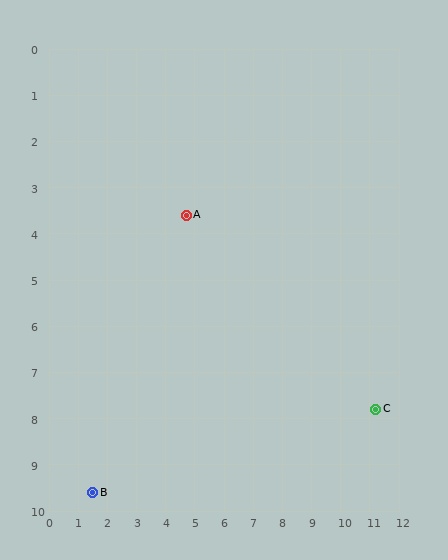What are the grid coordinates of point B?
Point B is at approximately (1.5, 9.6).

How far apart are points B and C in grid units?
Points B and C are about 9.9 grid units apart.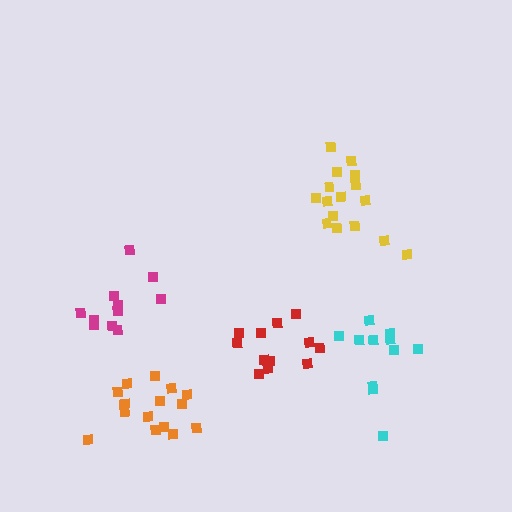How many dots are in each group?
Group 1: 12 dots, Group 2: 16 dots, Group 3: 11 dots, Group 4: 16 dots, Group 5: 11 dots (66 total).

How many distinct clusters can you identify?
There are 5 distinct clusters.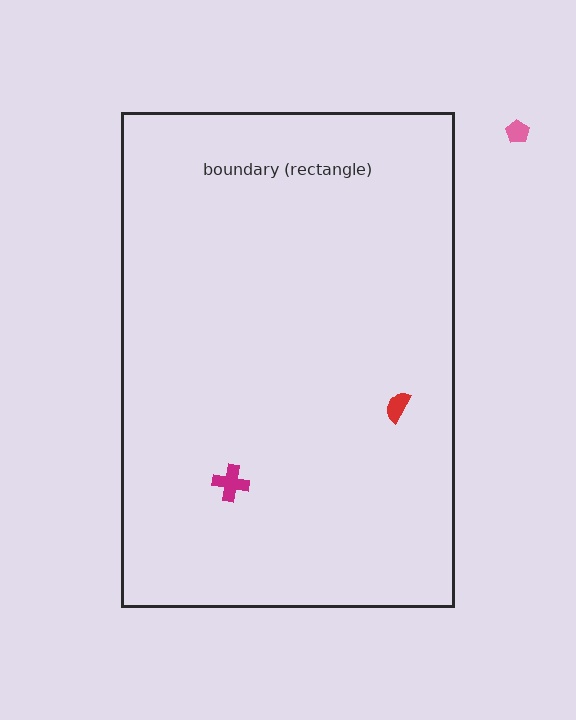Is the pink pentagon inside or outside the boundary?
Outside.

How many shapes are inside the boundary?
2 inside, 1 outside.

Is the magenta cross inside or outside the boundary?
Inside.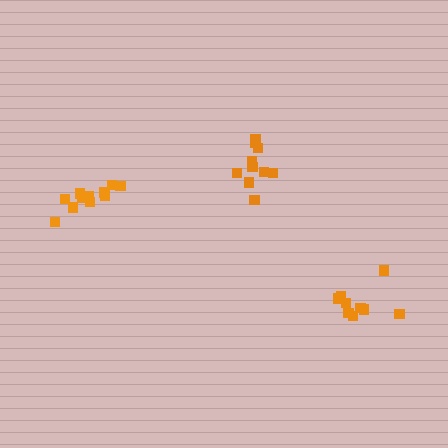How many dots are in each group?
Group 1: 11 dots, Group 2: 10 dots, Group 3: 9 dots (30 total).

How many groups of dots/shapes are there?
There are 3 groups.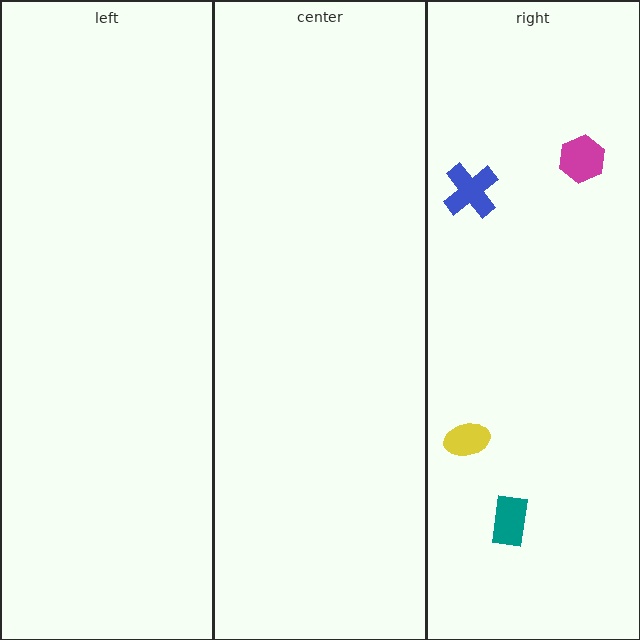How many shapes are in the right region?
4.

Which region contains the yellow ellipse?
The right region.